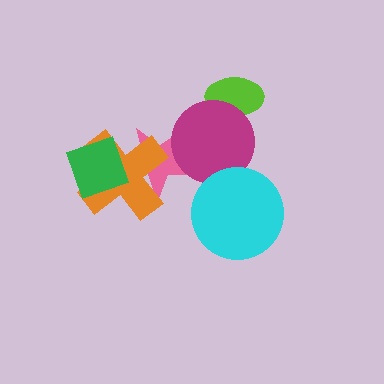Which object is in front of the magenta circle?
The cyan circle is in front of the magenta circle.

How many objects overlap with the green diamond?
2 objects overlap with the green diamond.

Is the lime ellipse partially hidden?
Yes, it is partially covered by another shape.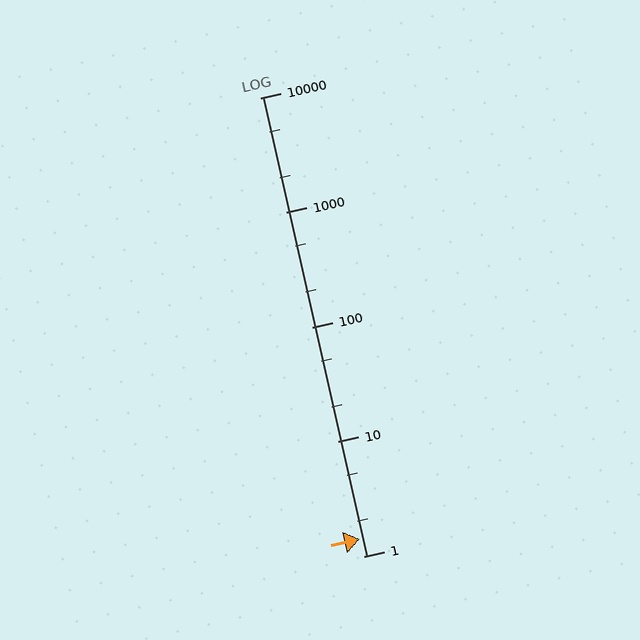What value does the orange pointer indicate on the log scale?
The pointer indicates approximately 1.4.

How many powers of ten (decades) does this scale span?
The scale spans 4 decades, from 1 to 10000.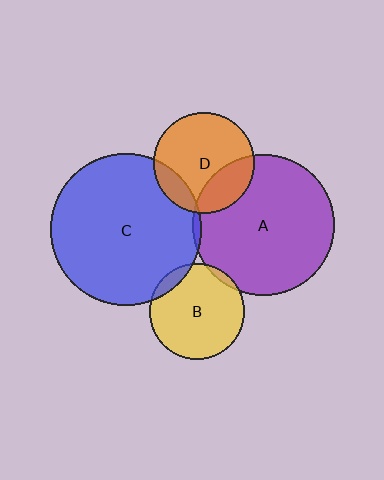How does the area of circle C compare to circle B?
Approximately 2.5 times.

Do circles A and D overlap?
Yes.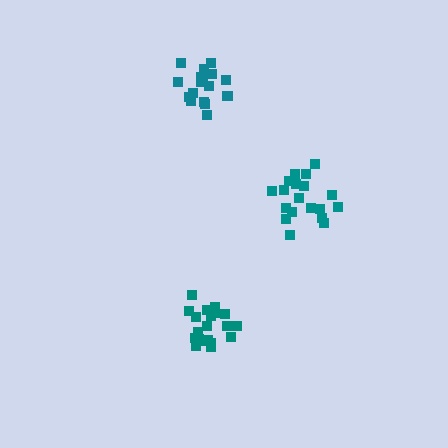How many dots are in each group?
Group 1: 19 dots, Group 2: 19 dots, Group 3: 20 dots (58 total).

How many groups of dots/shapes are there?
There are 3 groups.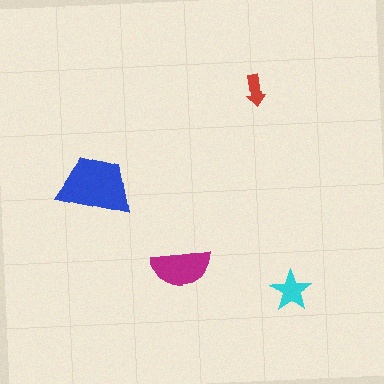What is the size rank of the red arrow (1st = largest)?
4th.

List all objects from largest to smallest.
The blue trapezoid, the magenta semicircle, the cyan star, the red arrow.